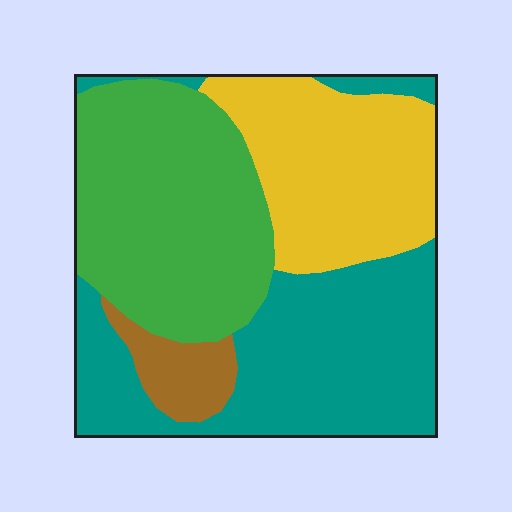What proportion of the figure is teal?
Teal takes up about three eighths (3/8) of the figure.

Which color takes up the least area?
Brown, at roughly 5%.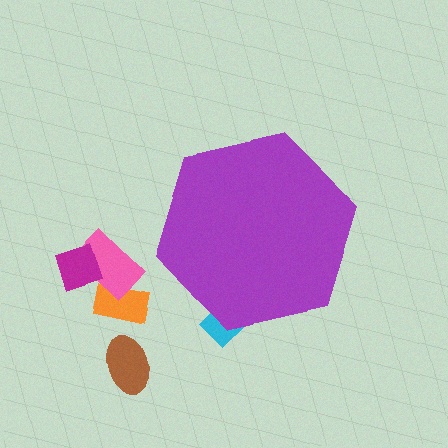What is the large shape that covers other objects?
A purple hexagon.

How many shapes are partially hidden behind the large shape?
1 shape is partially hidden.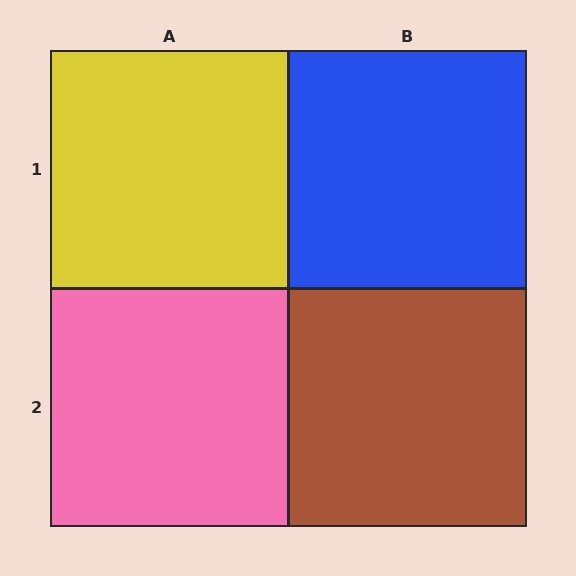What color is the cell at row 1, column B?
Blue.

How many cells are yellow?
1 cell is yellow.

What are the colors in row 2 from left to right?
Pink, brown.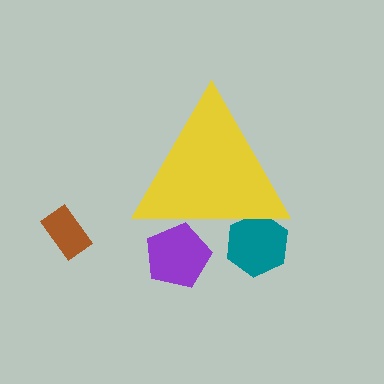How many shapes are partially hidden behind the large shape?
2 shapes are partially hidden.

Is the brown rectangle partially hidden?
No, the brown rectangle is fully visible.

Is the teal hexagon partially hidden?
Yes, the teal hexagon is partially hidden behind the yellow triangle.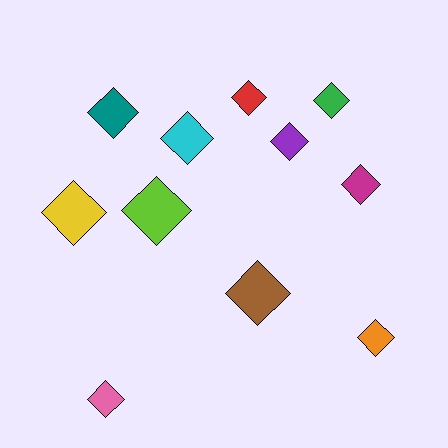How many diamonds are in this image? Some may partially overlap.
There are 11 diamonds.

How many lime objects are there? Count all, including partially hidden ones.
There is 1 lime object.